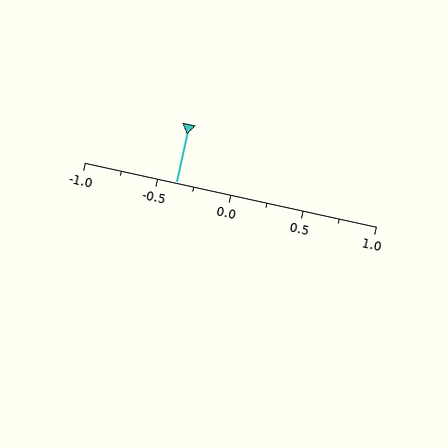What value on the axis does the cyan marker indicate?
The marker indicates approximately -0.38.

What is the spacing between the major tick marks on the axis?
The major ticks are spaced 0.5 apart.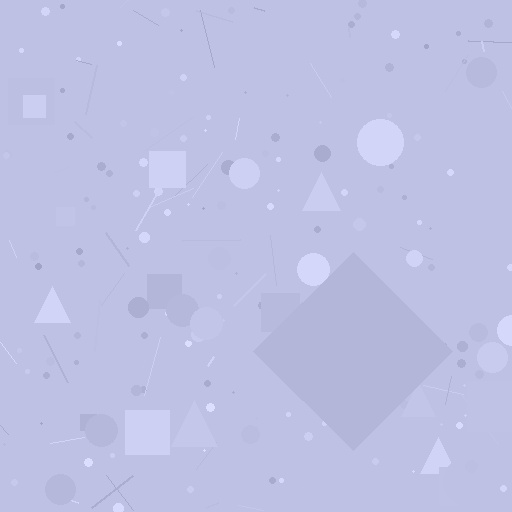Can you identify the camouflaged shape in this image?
The camouflaged shape is a diamond.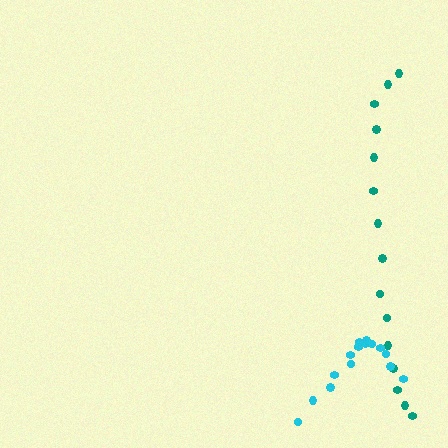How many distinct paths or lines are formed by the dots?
There are 2 distinct paths.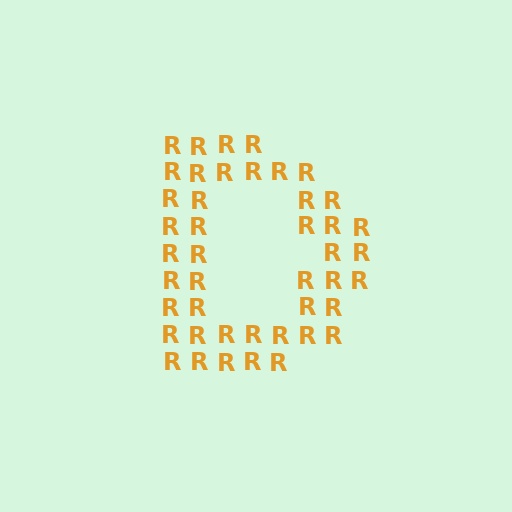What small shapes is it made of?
It is made of small letter R's.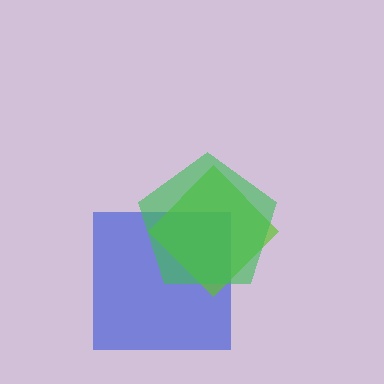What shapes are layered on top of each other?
The layered shapes are: a blue square, a lime diamond, a green pentagon.